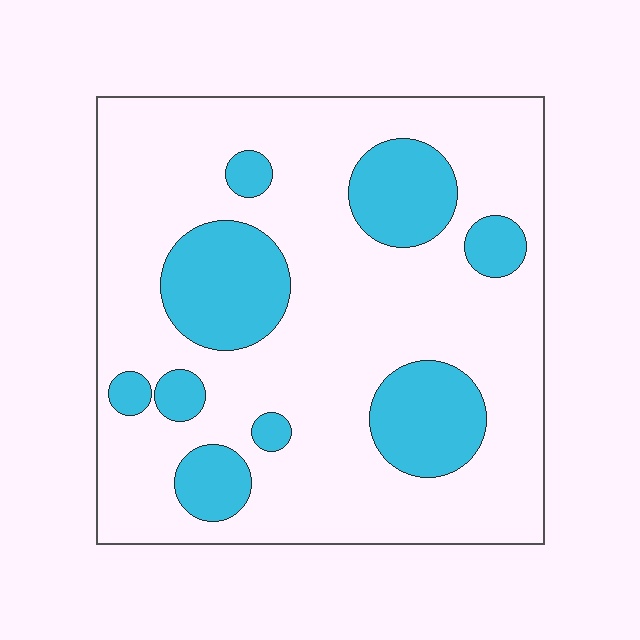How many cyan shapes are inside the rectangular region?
9.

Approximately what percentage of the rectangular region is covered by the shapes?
Approximately 25%.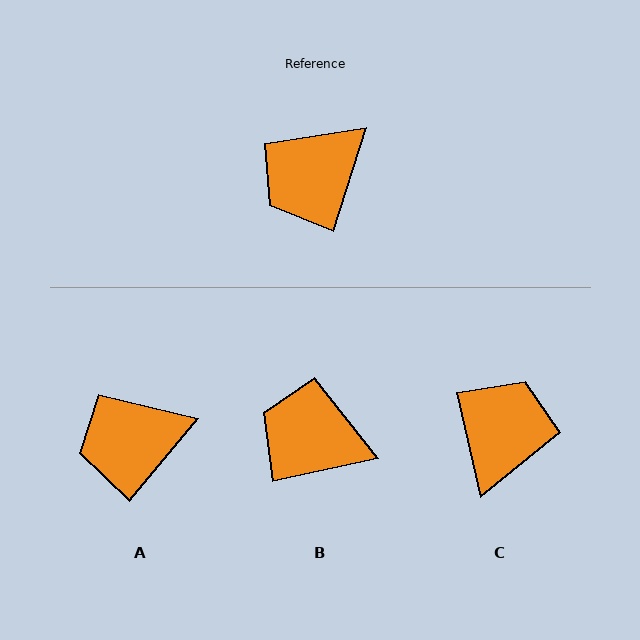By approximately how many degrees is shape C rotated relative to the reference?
Approximately 150 degrees clockwise.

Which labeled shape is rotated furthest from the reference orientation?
C, about 150 degrees away.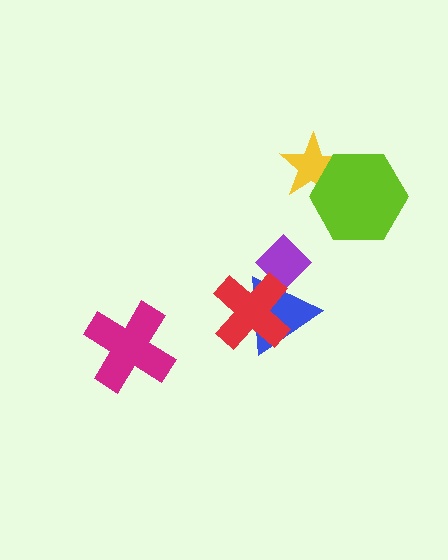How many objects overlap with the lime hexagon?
1 object overlaps with the lime hexagon.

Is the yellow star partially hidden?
Yes, it is partially covered by another shape.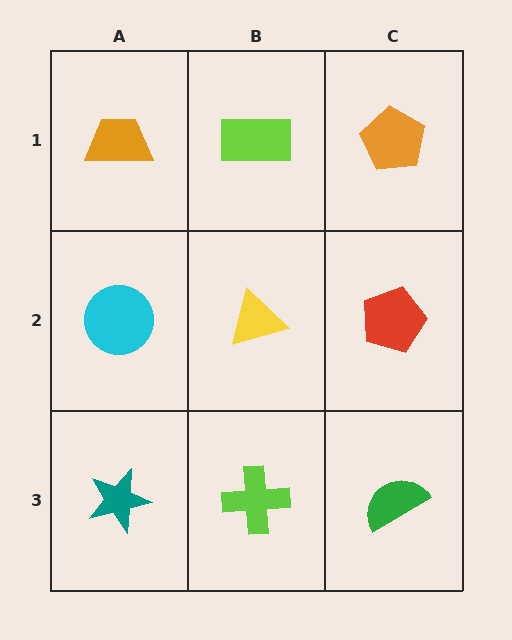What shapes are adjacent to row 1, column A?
A cyan circle (row 2, column A), a lime rectangle (row 1, column B).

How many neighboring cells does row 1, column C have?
2.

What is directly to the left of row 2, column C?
A yellow triangle.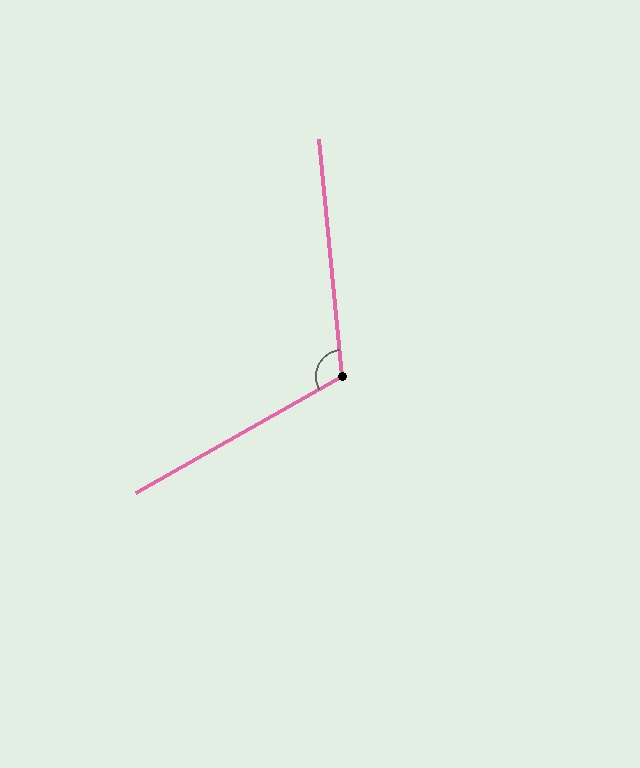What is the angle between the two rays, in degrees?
Approximately 114 degrees.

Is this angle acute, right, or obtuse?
It is obtuse.